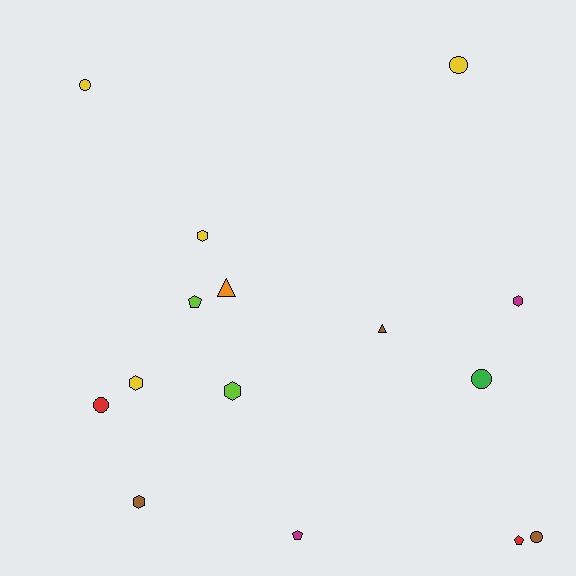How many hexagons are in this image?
There are 5 hexagons.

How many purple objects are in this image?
There are no purple objects.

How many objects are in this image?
There are 15 objects.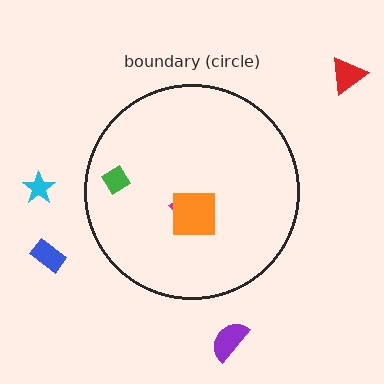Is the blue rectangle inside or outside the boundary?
Outside.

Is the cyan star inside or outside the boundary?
Outside.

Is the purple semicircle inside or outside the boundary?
Outside.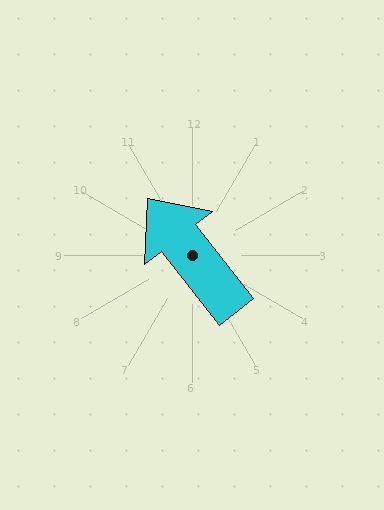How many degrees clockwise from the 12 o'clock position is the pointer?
Approximately 322 degrees.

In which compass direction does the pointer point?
Northwest.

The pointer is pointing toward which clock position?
Roughly 11 o'clock.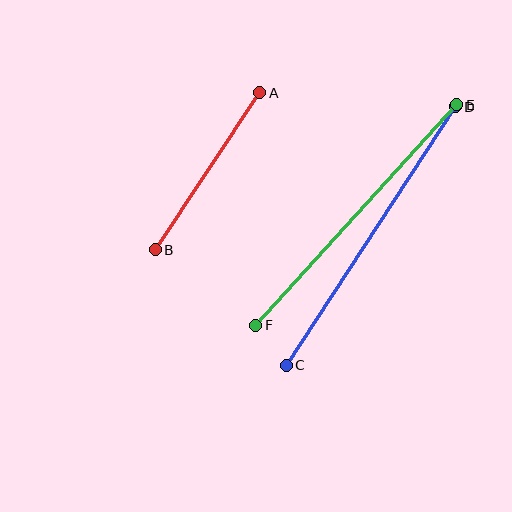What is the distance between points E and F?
The distance is approximately 298 pixels.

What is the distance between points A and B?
The distance is approximately 189 pixels.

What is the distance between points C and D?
The distance is approximately 309 pixels.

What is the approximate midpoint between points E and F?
The midpoint is at approximately (356, 215) pixels.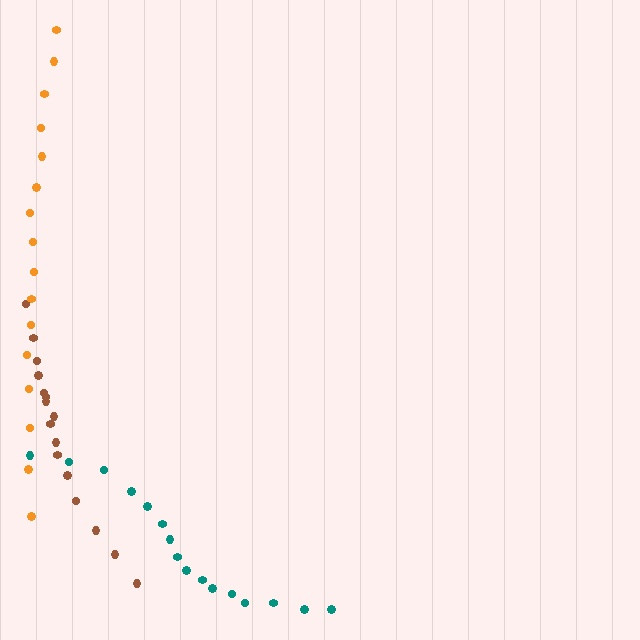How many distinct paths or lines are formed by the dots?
There are 3 distinct paths.